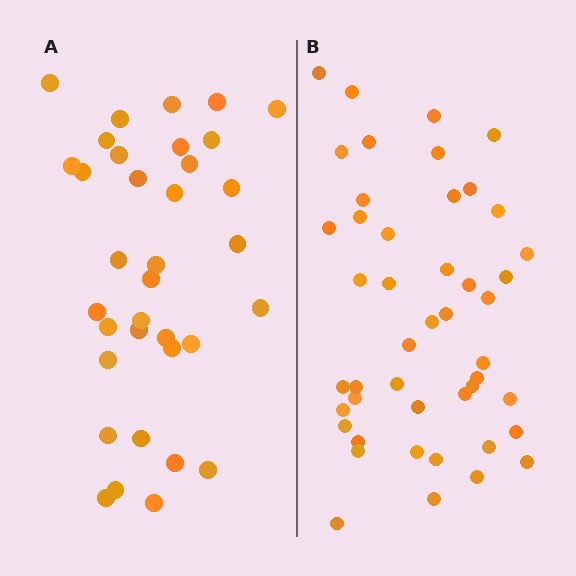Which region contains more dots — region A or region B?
Region B (the right region) has more dots.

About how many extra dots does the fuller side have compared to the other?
Region B has roughly 12 or so more dots than region A.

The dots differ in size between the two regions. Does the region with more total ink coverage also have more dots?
No. Region A has more total ink coverage because its dots are larger, but region B actually contains more individual dots. Total area can be misleading — the number of items is what matters here.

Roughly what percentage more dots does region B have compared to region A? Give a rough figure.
About 30% more.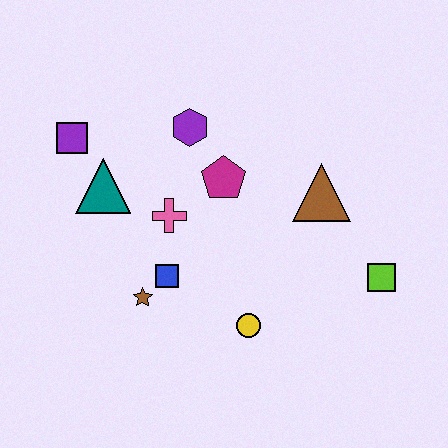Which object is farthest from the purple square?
The lime square is farthest from the purple square.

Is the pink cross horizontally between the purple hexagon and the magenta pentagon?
No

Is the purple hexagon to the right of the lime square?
No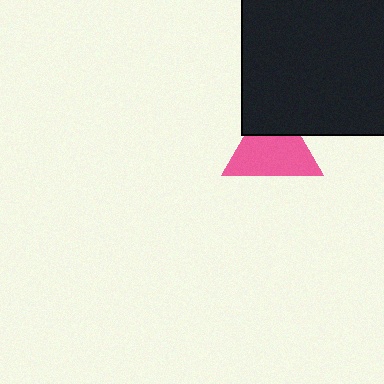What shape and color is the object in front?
The object in front is a black square.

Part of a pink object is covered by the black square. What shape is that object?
It is a triangle.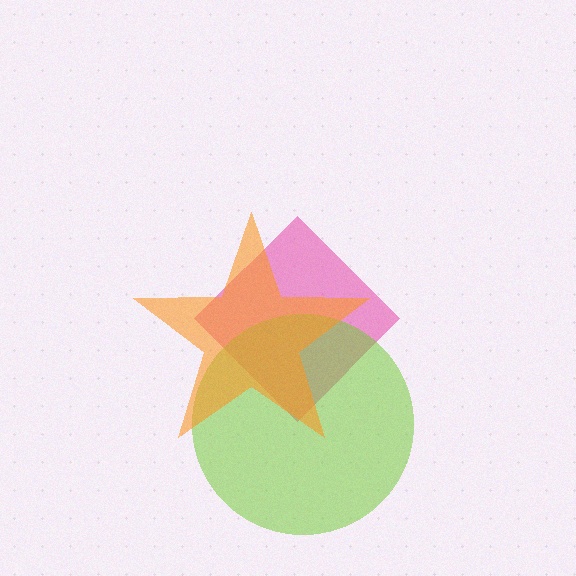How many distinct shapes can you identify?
There are 3 distinct shapes: a pink diamond, a lime circle, an orange star.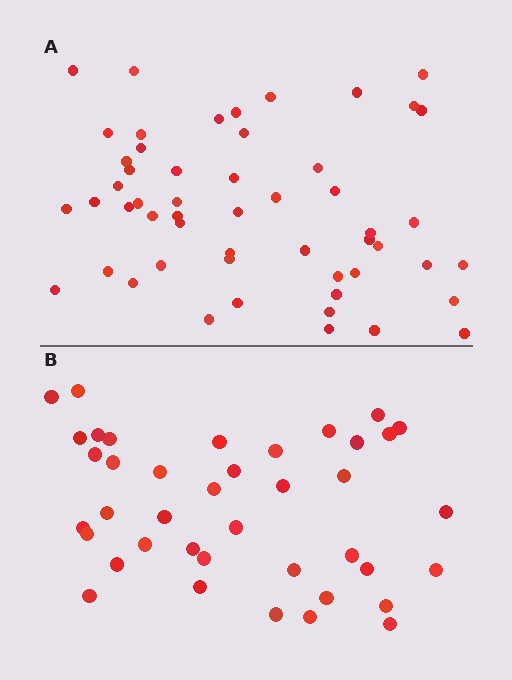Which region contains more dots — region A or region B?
Region A (the top region) has more dots.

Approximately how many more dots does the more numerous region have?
Region A has approximately 15 more dots than region B.